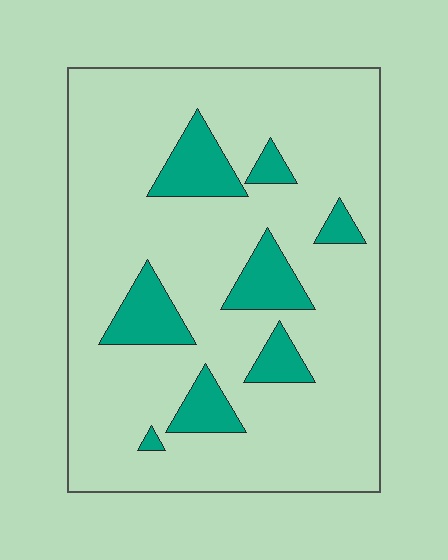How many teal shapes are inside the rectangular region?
8.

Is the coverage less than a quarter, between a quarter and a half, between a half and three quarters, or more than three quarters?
Less than a quarter.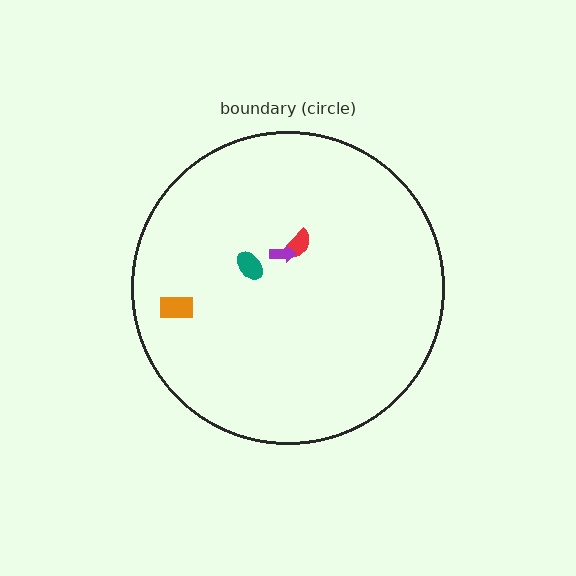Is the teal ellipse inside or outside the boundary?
Inside.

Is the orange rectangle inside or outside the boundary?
Inside.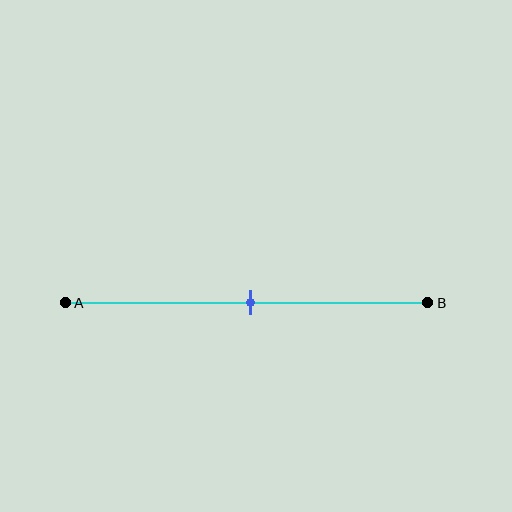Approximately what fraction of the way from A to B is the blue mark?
The blue mark is approximately 50% of the way from A to B.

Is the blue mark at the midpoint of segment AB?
Yes, the mark is approximately at the midpoint.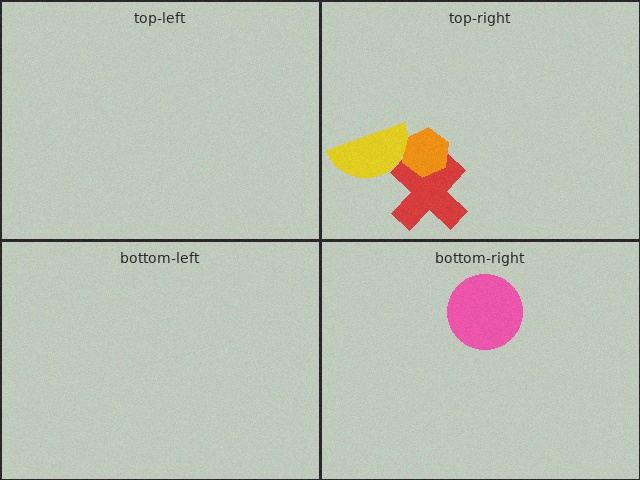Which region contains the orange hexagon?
The top-right region.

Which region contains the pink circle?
The bottom-right region.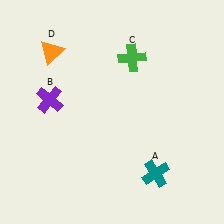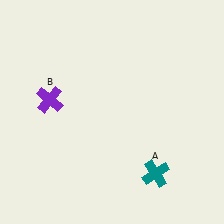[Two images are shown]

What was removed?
The green cross (C), the orange triangle (D) were removed in Image 2.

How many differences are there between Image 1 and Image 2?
There are 2 differences between the two images.